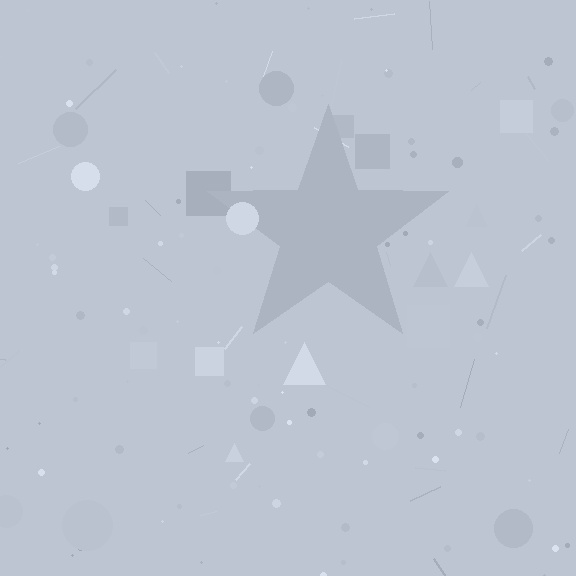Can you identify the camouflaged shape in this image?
The camouflaged shape is a star.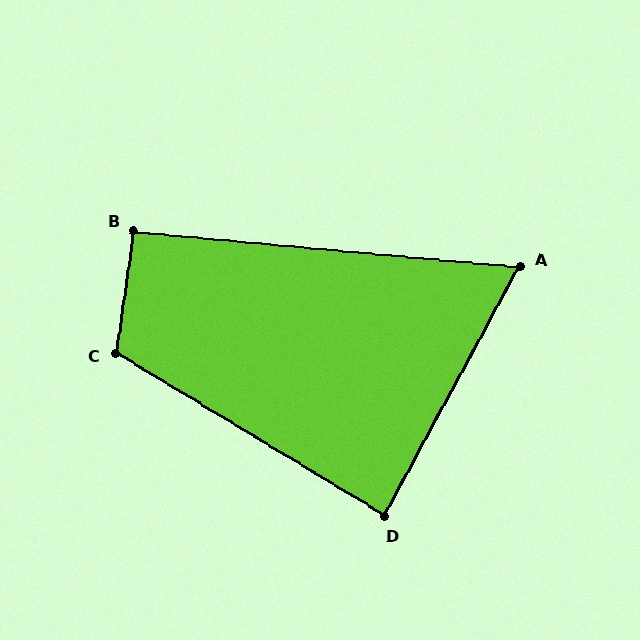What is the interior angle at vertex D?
Approximately 87 degrees (approximately right).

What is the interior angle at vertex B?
Approximately 93 degrees (approximately right).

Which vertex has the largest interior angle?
C, at approximately 113 degrees.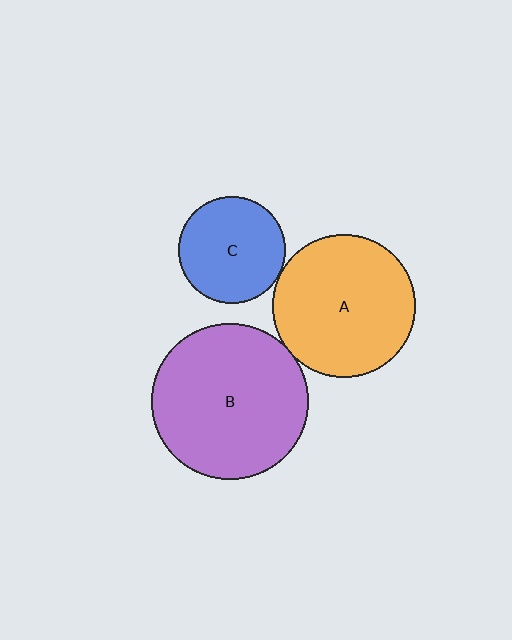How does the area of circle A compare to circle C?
Approximately 1.8 times.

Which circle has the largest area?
Circle B (purple).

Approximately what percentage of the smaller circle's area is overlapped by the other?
Approximately 5%.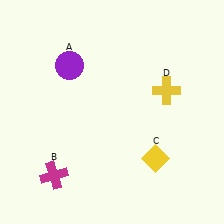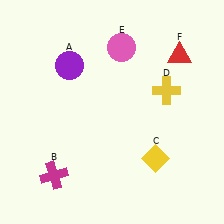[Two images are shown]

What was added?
A pink circle (E), a red triangle (F) were added in Image 2.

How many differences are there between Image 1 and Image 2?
There are 2 differences between the two images.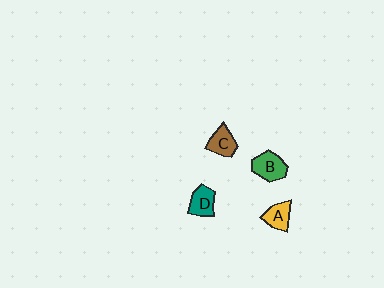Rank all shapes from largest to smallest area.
From largest to smallest: B (green), D (teal), C (brown), A (yellow).